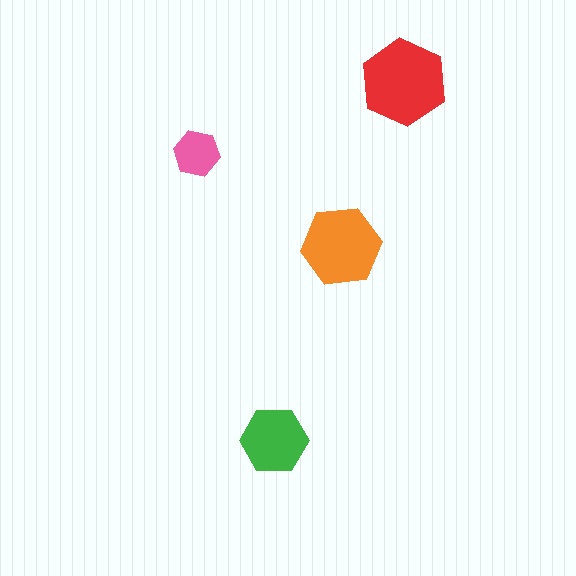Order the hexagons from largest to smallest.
the red one, the orange one, the green one, the pink one.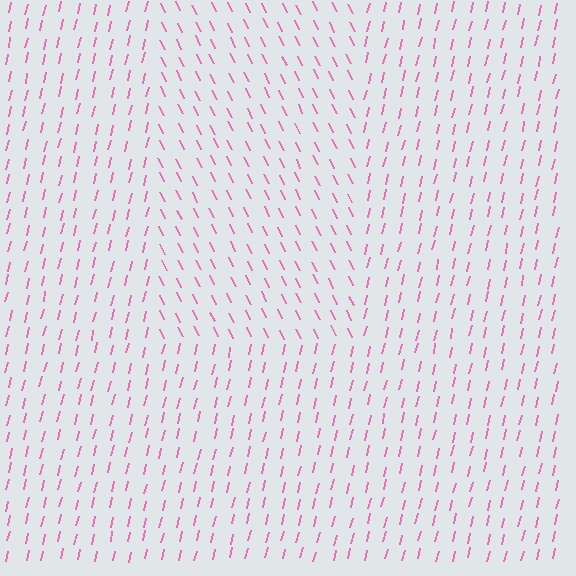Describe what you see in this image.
The image is filled with small pink line segments. A rectangle region in the image has lines oriented differently from the surrounding lines, creating a visible texture boundary.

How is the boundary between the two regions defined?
The boundary is defined purely by a change in line orientation (approximately 39 degrees difference). All lines are the same color and thickness.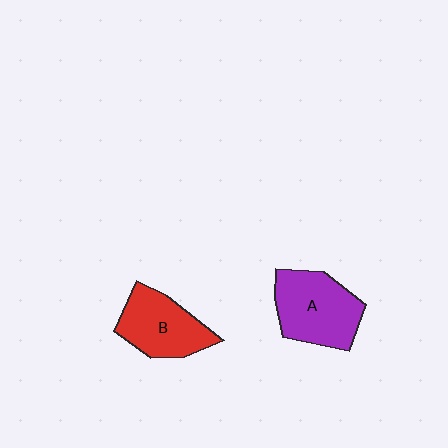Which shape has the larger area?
Shape A (purple).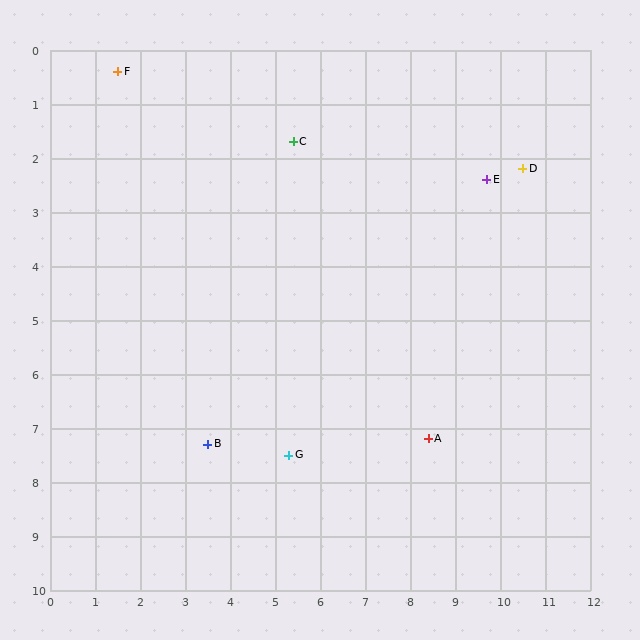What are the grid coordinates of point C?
Point C is at approximately (5.4, 1.7).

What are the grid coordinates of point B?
Point B is at approximately (3.5, 7.3).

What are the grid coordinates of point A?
Point A is at approximately (8.4, 7.2).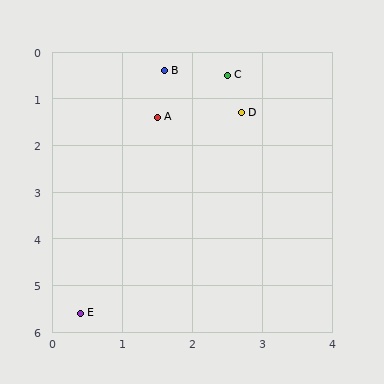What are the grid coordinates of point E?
Point E is at approximately (0.4, 5.6).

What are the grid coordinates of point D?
Point D is at approximately (2.7, 1.3).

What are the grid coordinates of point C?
Point C is at approximately (2.5, 0.5).